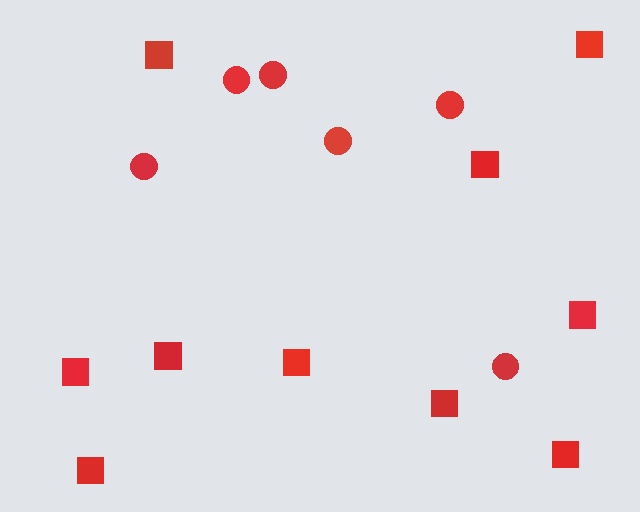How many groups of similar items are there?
There are 2 groups: one group of squares (10) and one group of circles (6).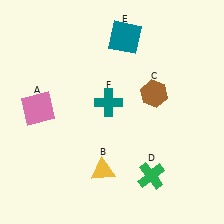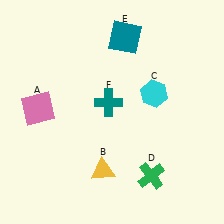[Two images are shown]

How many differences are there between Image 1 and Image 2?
There is 1 difference between the two images.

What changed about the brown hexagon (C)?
In Image 1, C is brown. In Image 2, it changed to cyan.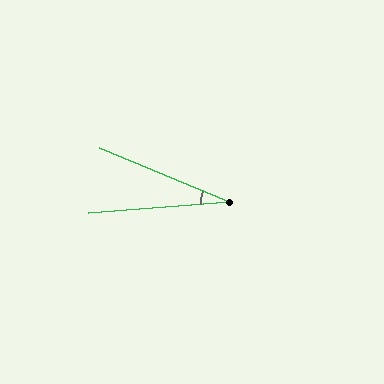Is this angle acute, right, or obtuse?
It is acute.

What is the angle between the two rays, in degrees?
Approximately 27 degrees.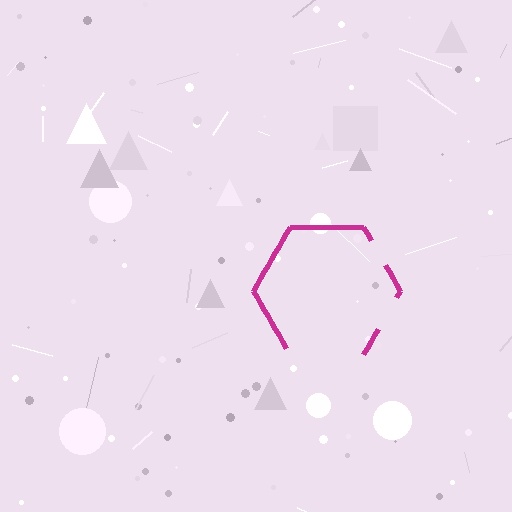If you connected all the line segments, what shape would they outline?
They would outline a hexagon.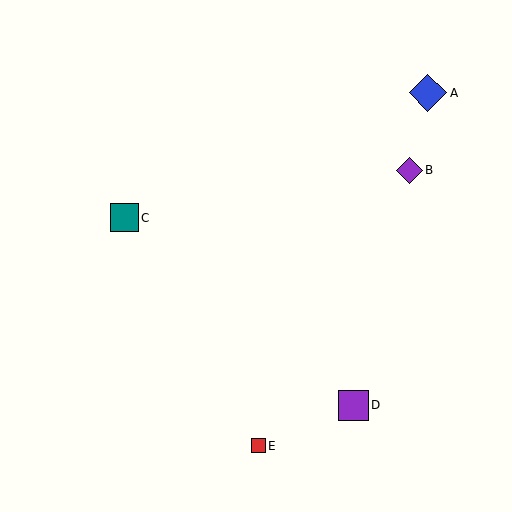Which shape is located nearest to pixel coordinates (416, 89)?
The blue diamond (labeled A) at (428, 93) is nearest to that location.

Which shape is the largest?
The blue diamond (labeled A) is the largest.